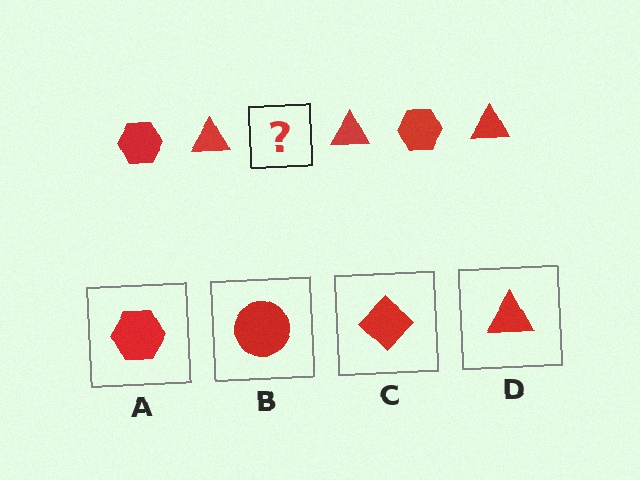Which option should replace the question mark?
Option A.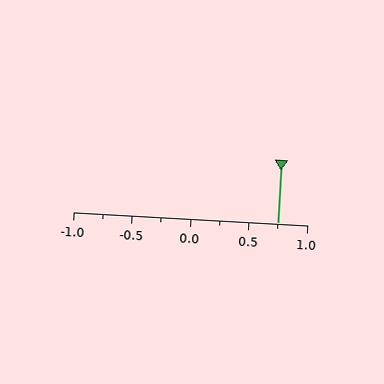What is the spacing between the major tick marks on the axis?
The major ticks are spaced 0.5 apart.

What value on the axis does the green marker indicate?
The marker indicates approximately 0.75.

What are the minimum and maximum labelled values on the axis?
The axis runs from -1.0 to 1.0.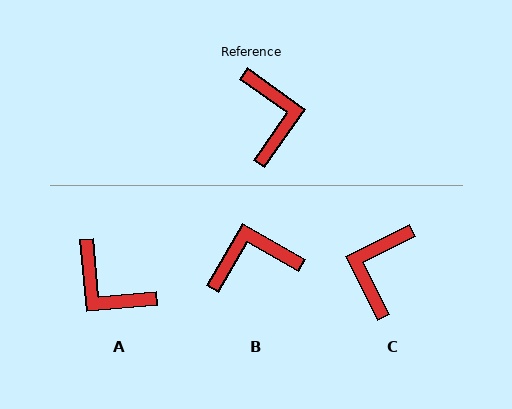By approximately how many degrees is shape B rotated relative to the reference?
Approximately 95 degrees counter-clockwise.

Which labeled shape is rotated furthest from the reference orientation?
C, about 151 degrees away.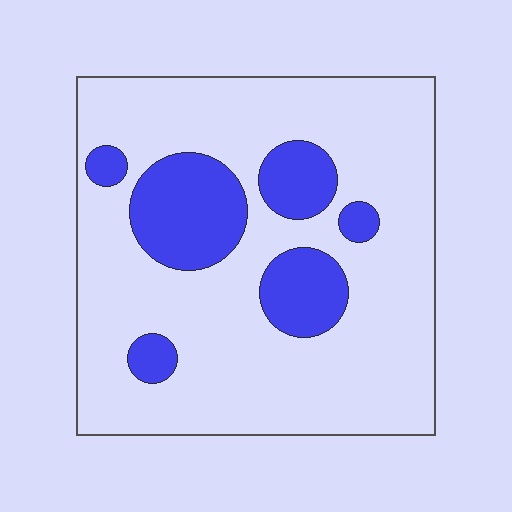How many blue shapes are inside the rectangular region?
6.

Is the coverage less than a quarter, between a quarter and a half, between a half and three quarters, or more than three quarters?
Less than a quarter.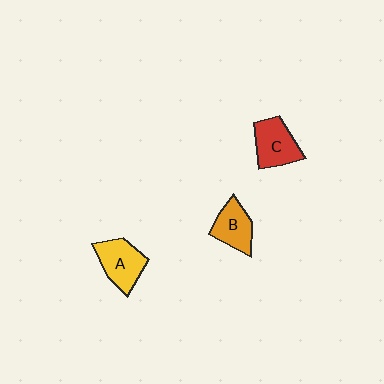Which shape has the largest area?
Shape A (yellow).